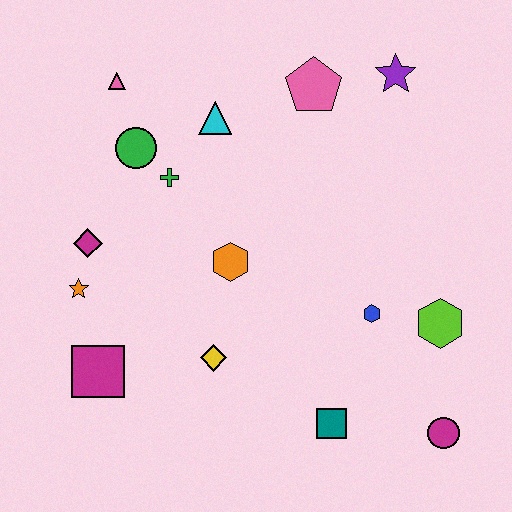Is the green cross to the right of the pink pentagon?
No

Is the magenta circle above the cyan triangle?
No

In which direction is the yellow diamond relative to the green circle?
The yellow diamond is below the green circle.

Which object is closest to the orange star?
The magenta diamond is closest to the orange star.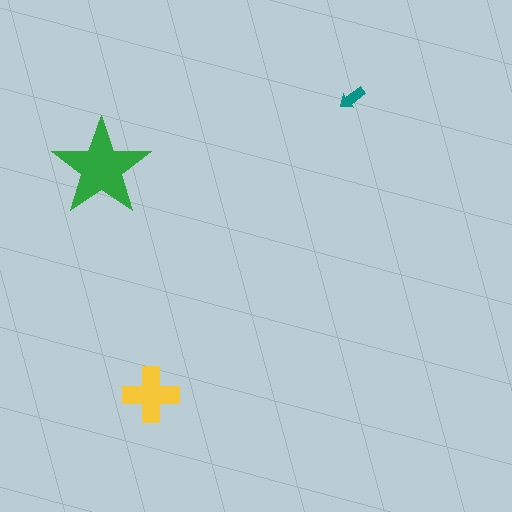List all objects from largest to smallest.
The green star, the yellow cross, the teal arrow.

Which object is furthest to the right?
The teal arrow is rightmost.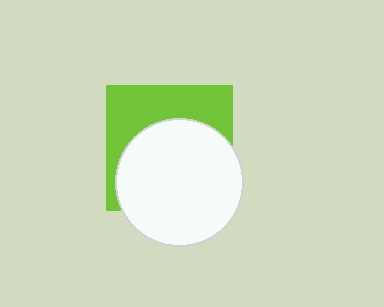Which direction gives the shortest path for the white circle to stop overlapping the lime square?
Moving down gives the shortest separation.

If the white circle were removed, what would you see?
You would see the complete lime square.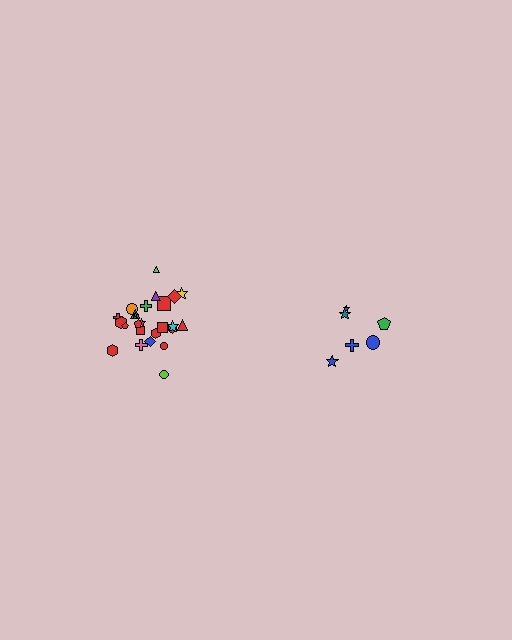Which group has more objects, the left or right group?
The left group.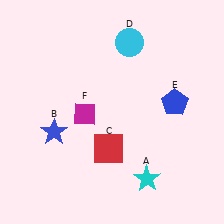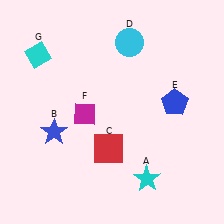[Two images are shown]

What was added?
A cyan diamond (G) was added in Image 2.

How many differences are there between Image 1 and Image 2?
There is 1 difference between the two images.